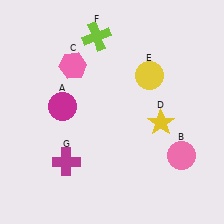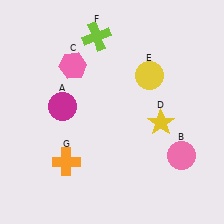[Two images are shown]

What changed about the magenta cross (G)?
In Image 1, G is magenta. In Image 2, it changed to orange.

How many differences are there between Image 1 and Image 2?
There is 1 difference between the two images.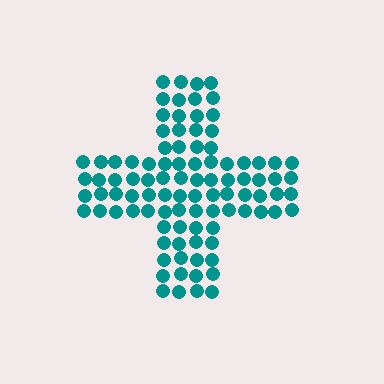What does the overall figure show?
The overall figure shows a cross.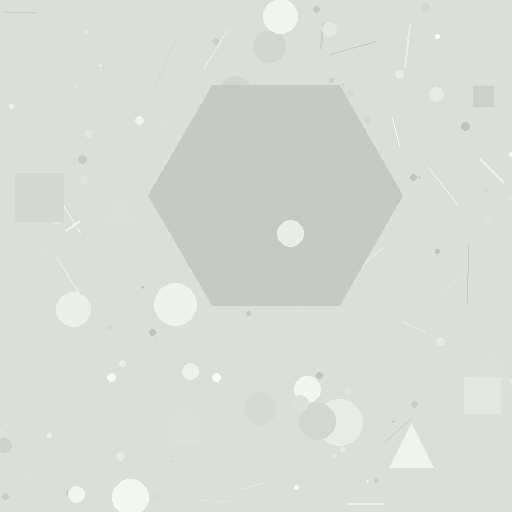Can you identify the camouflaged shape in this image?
The camouflaged shape is a hexagon.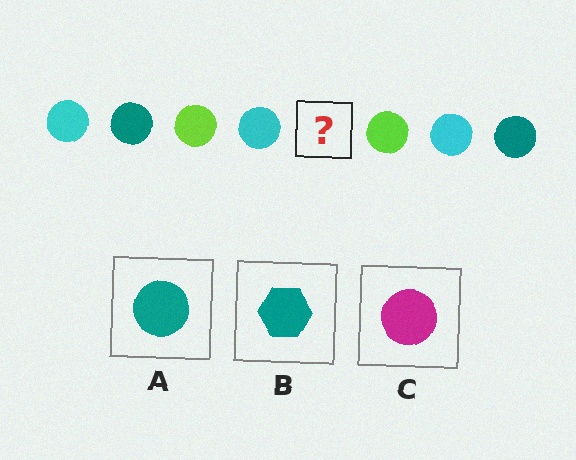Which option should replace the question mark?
Option A.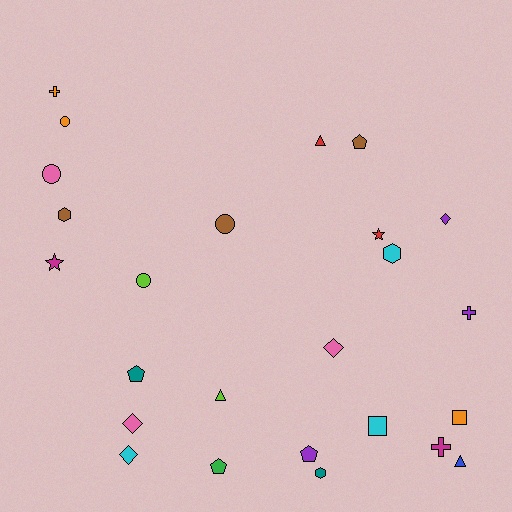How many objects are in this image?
There are 25 objects.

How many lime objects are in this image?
There are 2 lime objects.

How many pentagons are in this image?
There are 4 pentagons.